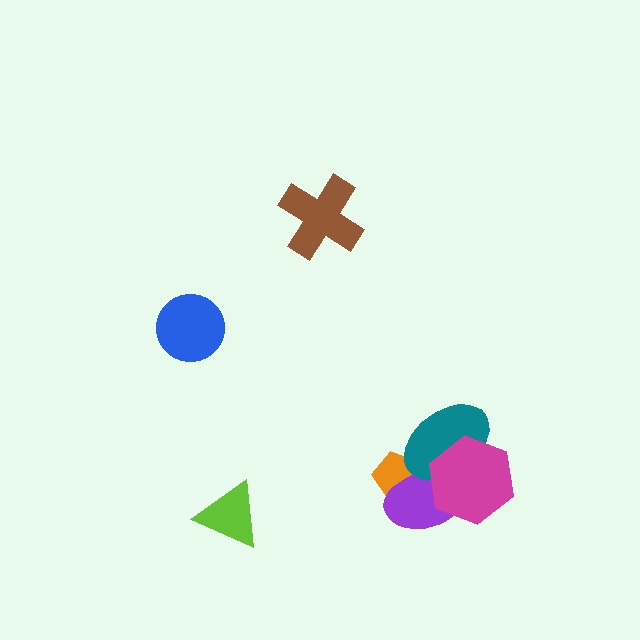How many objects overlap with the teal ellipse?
3 objects overlap with the teal ellipse.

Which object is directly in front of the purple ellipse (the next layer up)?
The teal ellipse is directly in front of the purple ellipse.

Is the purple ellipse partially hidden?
Yes, it is partially covered by another shape.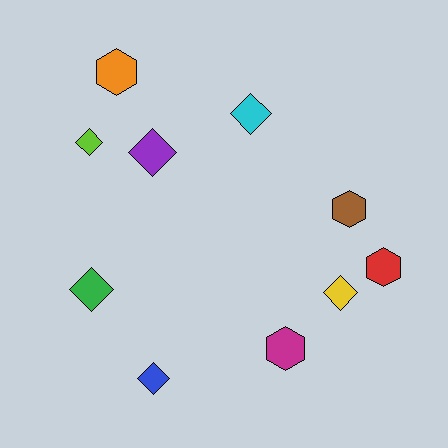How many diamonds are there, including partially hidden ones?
There are 6 diamonds.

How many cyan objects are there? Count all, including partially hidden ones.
There is 1 cyan object.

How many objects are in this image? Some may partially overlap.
There are 10 objects.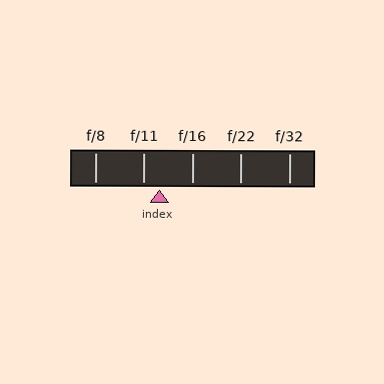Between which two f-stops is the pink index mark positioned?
The index mark is between f/11 and f/16.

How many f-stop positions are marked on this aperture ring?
There are 5 f-stop positions marked.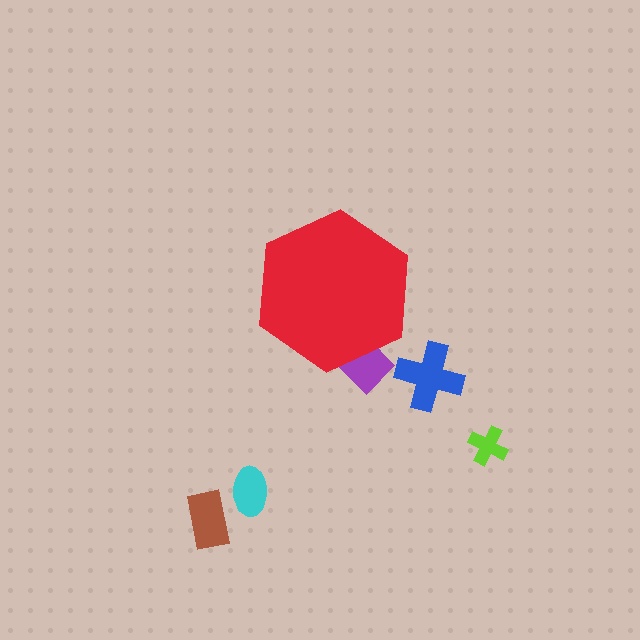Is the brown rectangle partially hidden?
No, the brown rectangle is fully visible.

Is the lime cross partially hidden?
No, the lime cross is fully visible.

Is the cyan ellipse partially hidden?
No, the cyan ellipse is fully visible.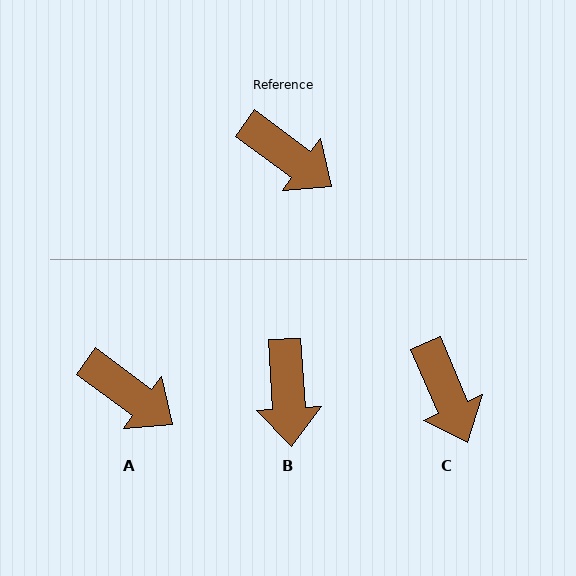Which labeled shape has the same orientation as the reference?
A.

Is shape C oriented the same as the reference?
No, it is off by about 31 degrees.